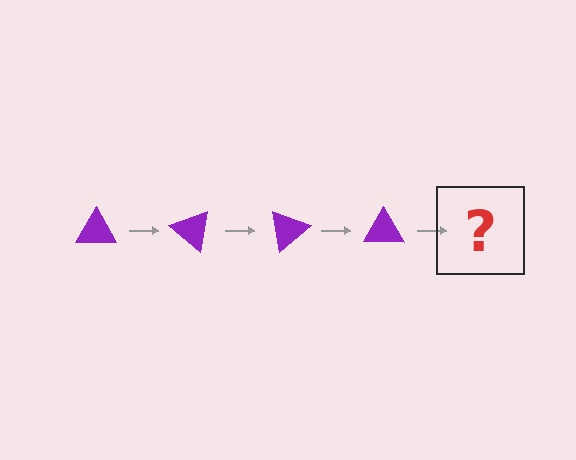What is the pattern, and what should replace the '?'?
The pattern is that the triangle rotates 40 degrees each step. The '?' should be a purple triangle rotated 160 degrees.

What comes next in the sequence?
The next element should be a purple triangle rotated 160 degrees.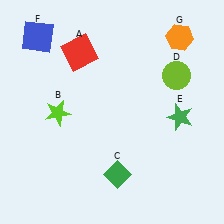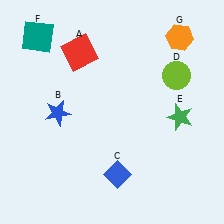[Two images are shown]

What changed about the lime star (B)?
In Image 1, B is lime. In Image 2, it changed to blue.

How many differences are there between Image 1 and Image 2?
There are 3 differences between the two images.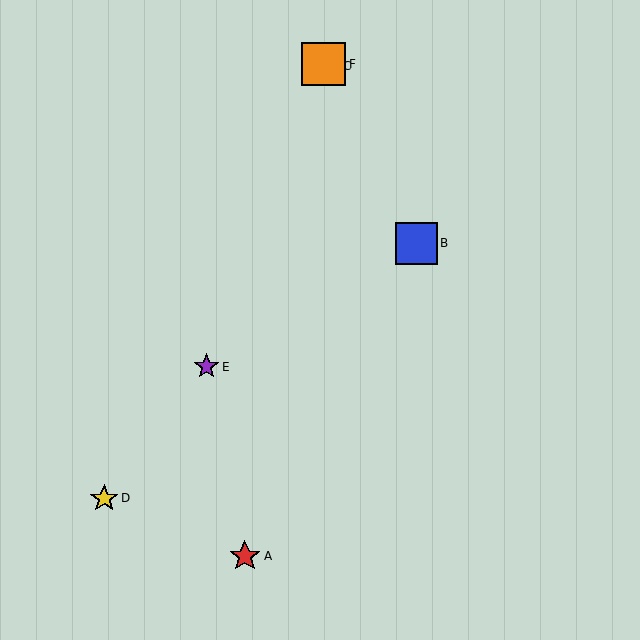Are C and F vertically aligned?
Yes, both are at x≈324.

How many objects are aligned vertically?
2 objects (C, F) are aligned vertically.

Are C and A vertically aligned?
No, C is at x≈324 and A is at x≈245.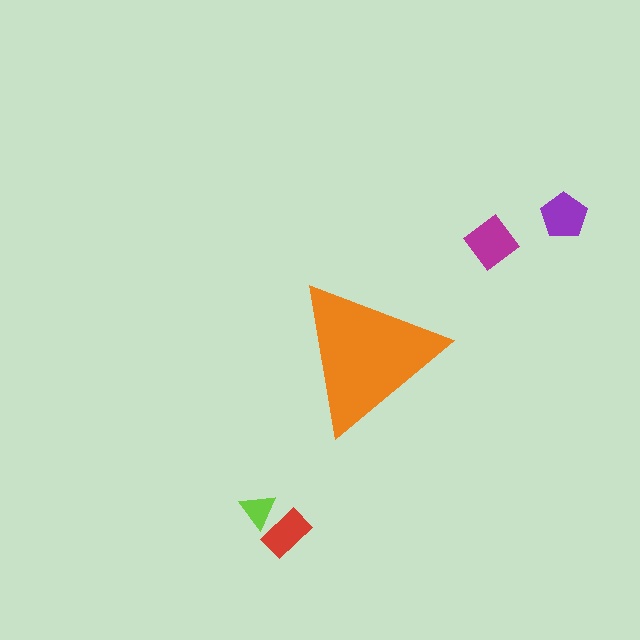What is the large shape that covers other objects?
An orange triangle.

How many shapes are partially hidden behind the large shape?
0 shapes are partially hidden.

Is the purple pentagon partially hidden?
No, the purple pentagon is fully visible.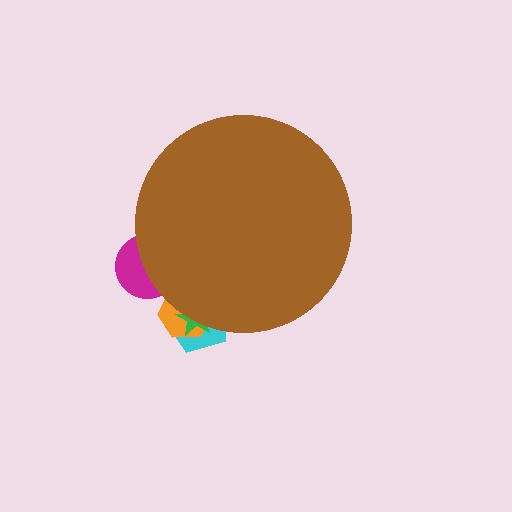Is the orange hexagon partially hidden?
Yes, the orange hexagon is partially hidden behind the brown circle.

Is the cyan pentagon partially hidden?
Yes, the cyan pentagon is partially hidden behind the brown circle.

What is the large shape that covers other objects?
A brown circle.